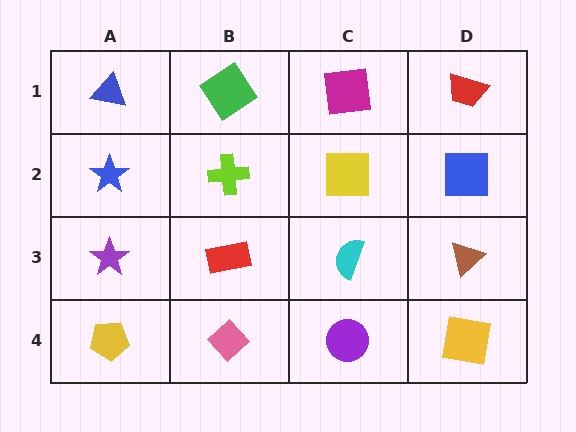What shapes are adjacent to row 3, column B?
A lime cross (row 2, column B), a pink diamond (row 4, column B), a purple star (row 3, column A), a cyan semicircle (row 3, column C).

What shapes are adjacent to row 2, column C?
A magenta square (row 1, column C), a cyan semicircle (row 3, column C), a lime cross (row 2, column B), a blue square (row 2, column D).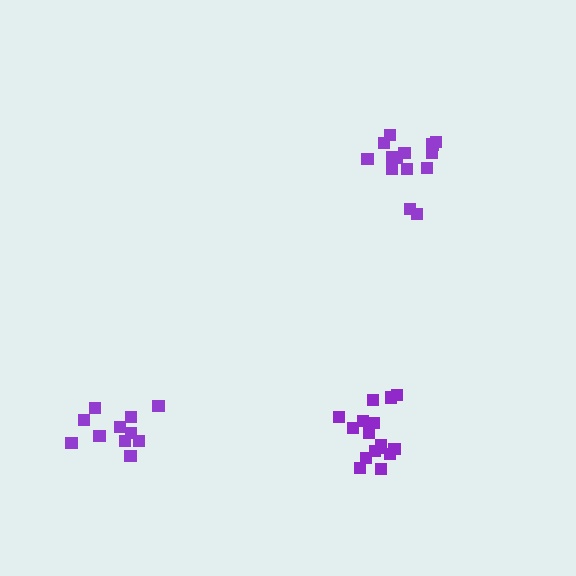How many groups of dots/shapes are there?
There are 3 groups.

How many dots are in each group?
Group 1: 16 dots, Group 2: 15 dots, Group 3: 11 dots (42 total).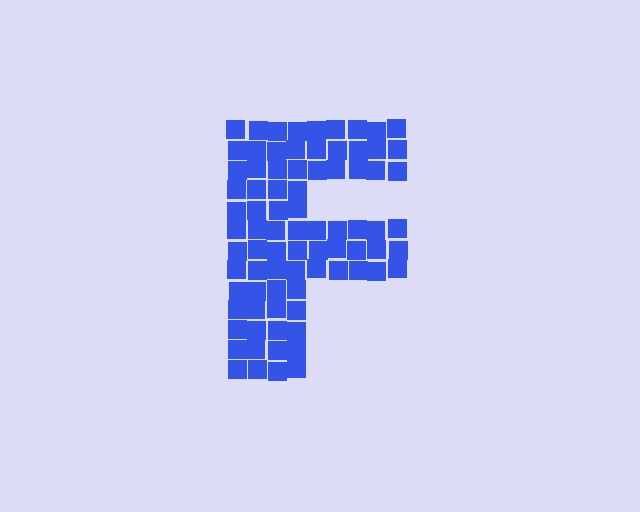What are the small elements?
The small elements are squares.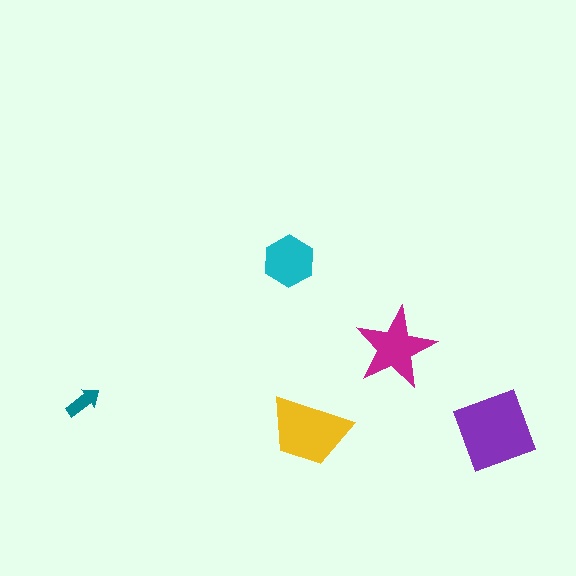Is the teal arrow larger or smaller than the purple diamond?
Smaller.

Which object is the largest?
The purple diamond.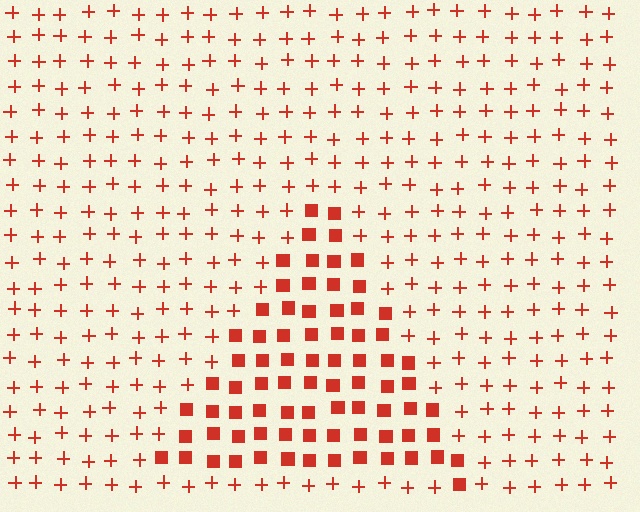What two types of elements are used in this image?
The image uses squares inside the triangle region and plus signs outside it.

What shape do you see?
I see a triangle.